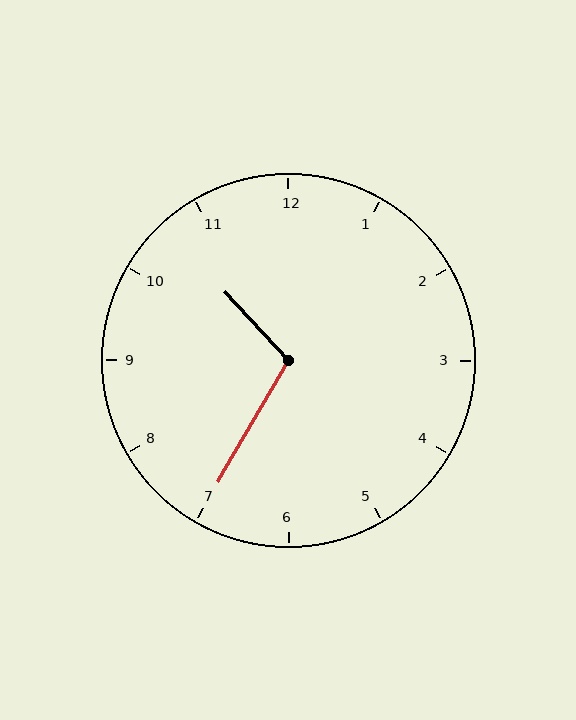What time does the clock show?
10:35.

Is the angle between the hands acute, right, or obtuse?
It is obtuse.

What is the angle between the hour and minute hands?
Approximately 108 degrees.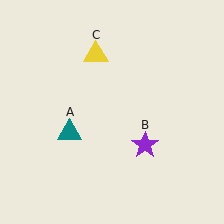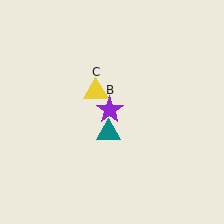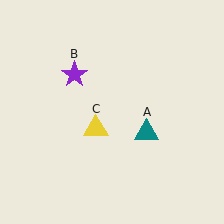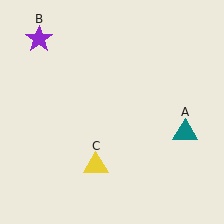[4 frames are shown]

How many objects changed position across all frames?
3 objects changed position: teal triangle (object A), purple star (object B), yellow triangle (object C).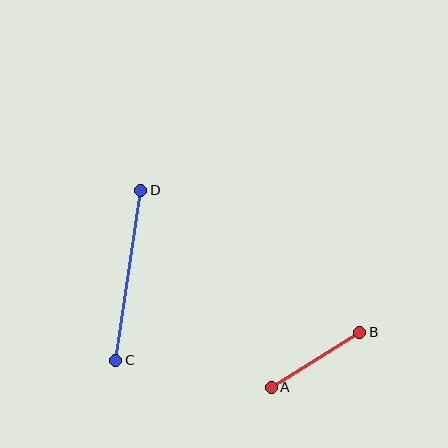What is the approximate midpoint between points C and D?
The midpoint is at approximately (128, 275) pixels.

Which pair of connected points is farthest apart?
Points C and D are farthest apart.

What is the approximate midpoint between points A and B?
The midpoint is at approximately (315, 360) pixels.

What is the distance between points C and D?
The distance is approximately 172 pixels.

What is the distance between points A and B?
The distance is approximately 104 pixels.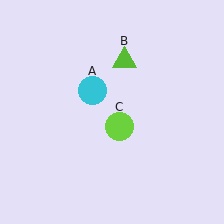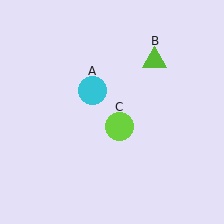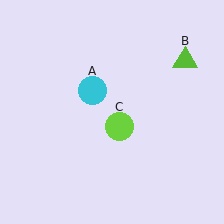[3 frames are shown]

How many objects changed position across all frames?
1 object changed position: lime triangle (object B).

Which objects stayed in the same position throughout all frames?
Cyan circle (object A) and lime circle (object C) remained stationary.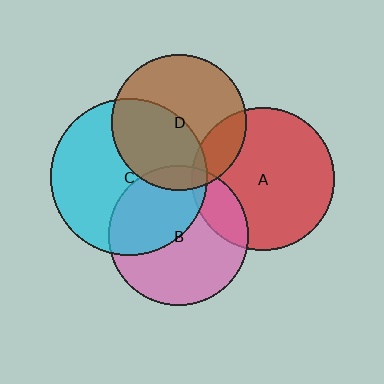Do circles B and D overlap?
Yes.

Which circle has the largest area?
Circle C (cyan).